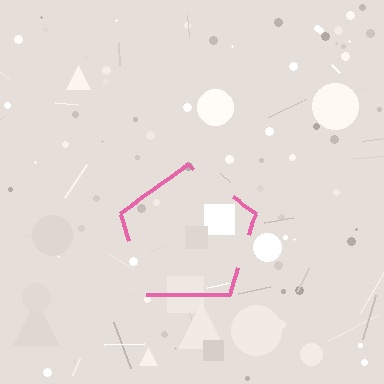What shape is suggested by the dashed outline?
The dashed outline suggests a pentagon.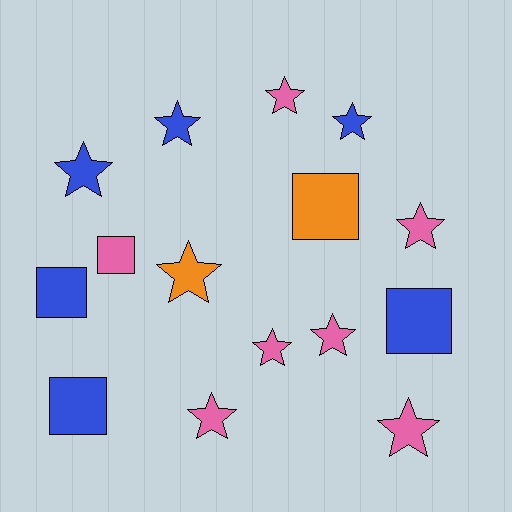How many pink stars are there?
There are 6 pink stars.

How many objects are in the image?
There are 15 objects.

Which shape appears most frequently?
Star, with 10 objects.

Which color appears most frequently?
Pink, with 7 objects.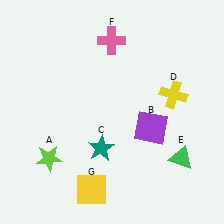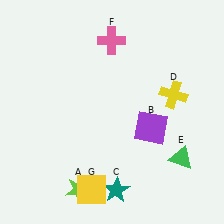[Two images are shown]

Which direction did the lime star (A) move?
The lime star (A) moved down.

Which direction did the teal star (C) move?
The teal star (C) moved down.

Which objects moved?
The objects that moved are: the lime star (A), the teal star (C).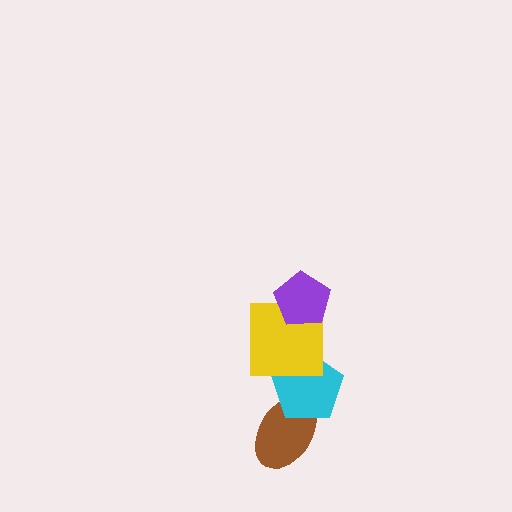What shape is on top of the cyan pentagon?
The yellow square is on top of the cyan pentagon.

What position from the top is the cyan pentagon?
The cyan pentagon is 3rd from the top.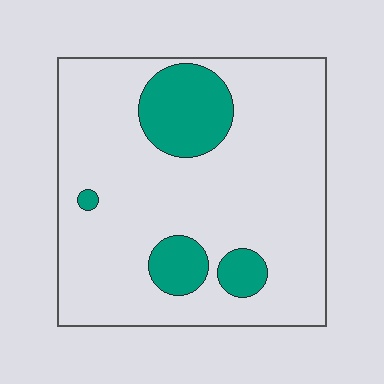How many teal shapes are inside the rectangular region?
4.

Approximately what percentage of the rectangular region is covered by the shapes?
Approximately 15%.